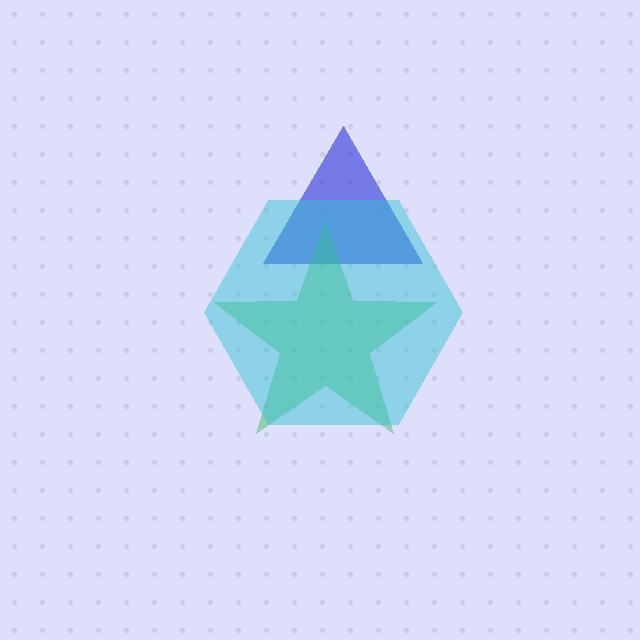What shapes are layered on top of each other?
The layered shapes are: a blue triangle, a green star, a cyan hexagon.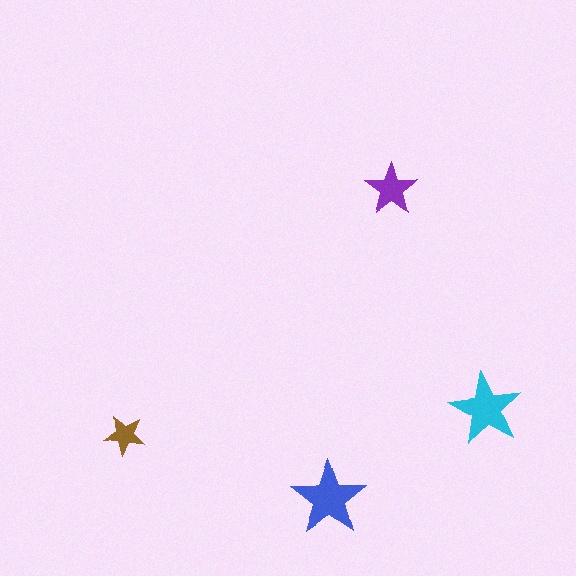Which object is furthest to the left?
The brown star is leftmost.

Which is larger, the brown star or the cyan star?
The cyan one.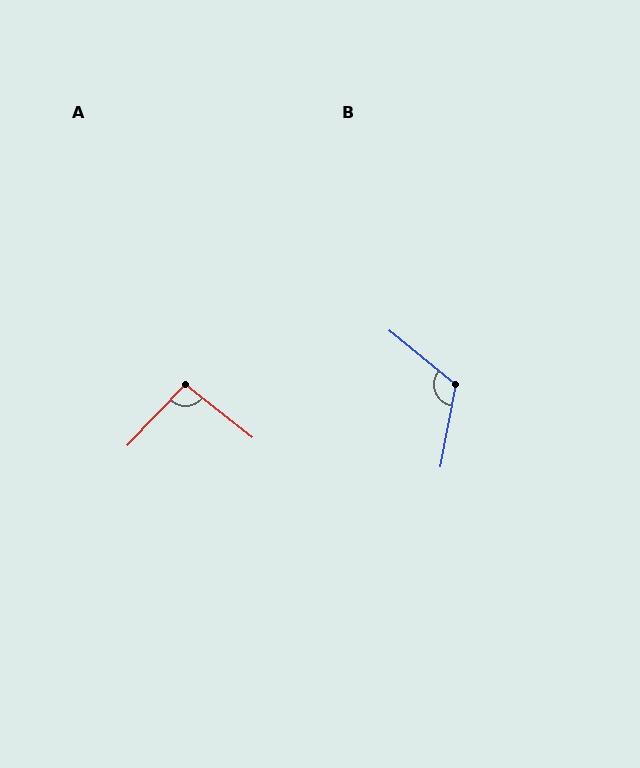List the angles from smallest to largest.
A (95°), B (119°).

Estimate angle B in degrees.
Approximately 119 degrees.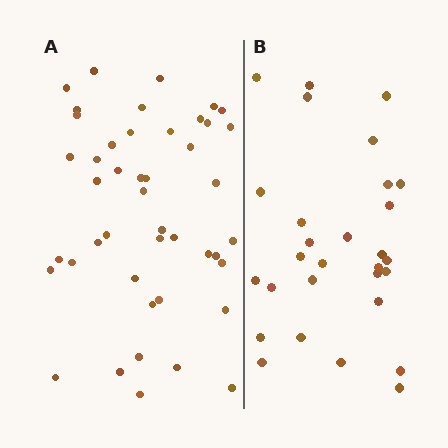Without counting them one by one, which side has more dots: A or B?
Region A (the left region) has more dots.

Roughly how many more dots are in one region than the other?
Region A has approximately 15 more dots than region B.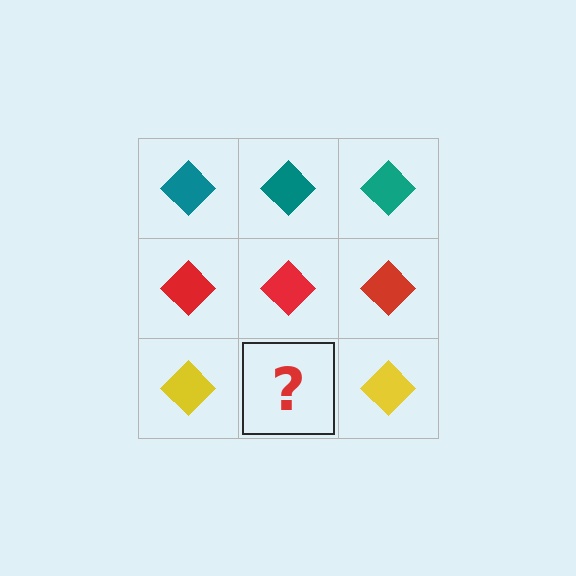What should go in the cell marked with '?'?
The missing cell should contain a yellow diamond.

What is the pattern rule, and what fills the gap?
The rule is that each row has a consistent color. The gap should be filled with a yellow diamond.